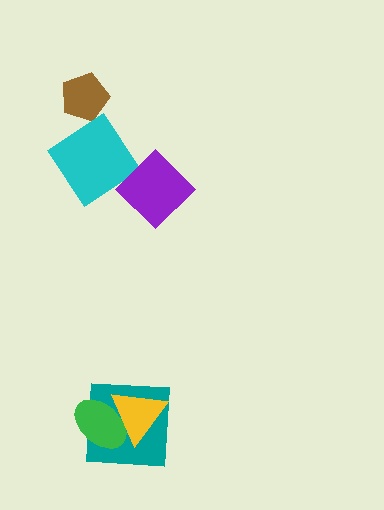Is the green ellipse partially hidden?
Yes, it is partially covered by another shape.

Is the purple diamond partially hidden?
No, no other shape covers it.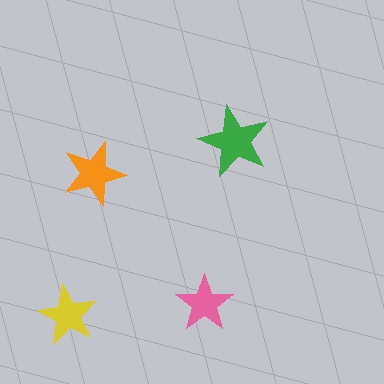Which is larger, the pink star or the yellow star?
The yellow one.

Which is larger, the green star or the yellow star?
The green one.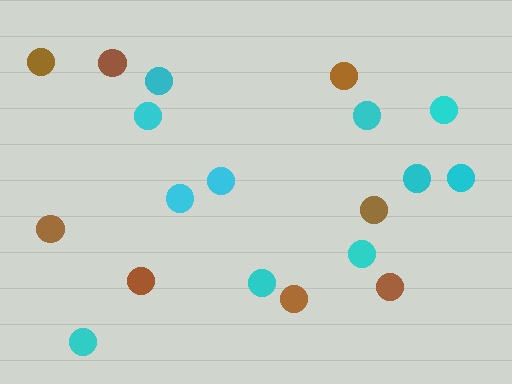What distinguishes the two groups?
There are 2 groups: one group of brown circles (8) and one group of cyan circles (11).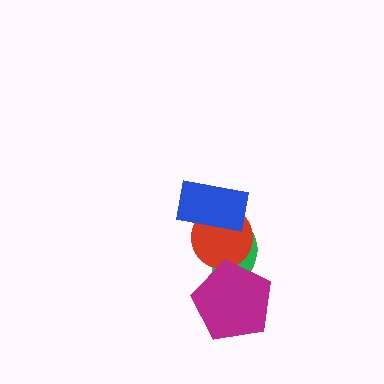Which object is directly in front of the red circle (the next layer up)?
The magenta pentagon is directly in front of the red circle.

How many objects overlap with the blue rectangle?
2 objects overlap with the blue rectangle.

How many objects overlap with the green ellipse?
3 objects overlap with the green ellipse.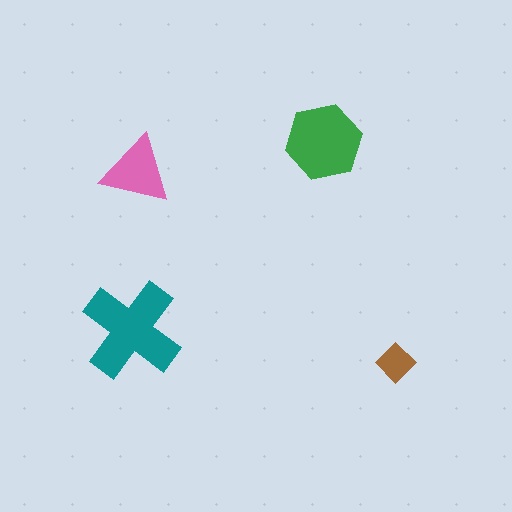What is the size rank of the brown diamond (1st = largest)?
4th.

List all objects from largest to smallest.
The teal cross, the green hexagon, the pink triangle, the brown diamond.